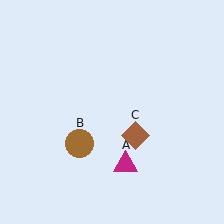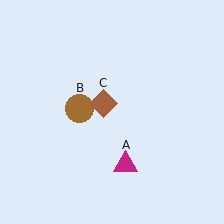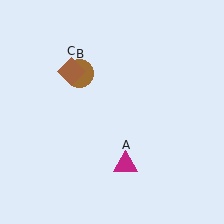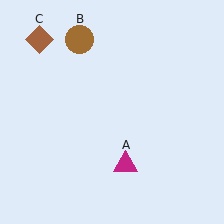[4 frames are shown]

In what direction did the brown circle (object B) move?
The brown circle (object B) moved up.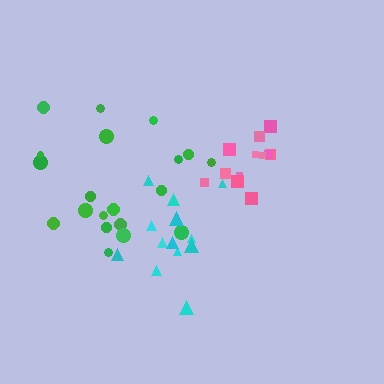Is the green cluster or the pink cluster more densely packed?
Pink.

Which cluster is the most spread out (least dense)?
Cyan.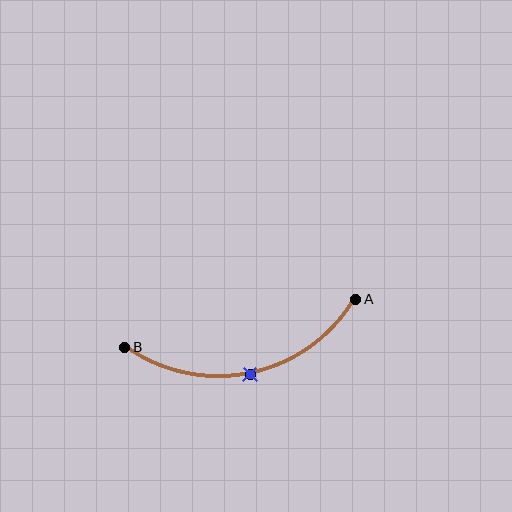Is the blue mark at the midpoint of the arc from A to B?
Yes. The blue mark lies on the arc at equal arc-length from both A and B — it is the arc midpoint.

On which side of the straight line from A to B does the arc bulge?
The arc bulges below the straight line connecting A and B.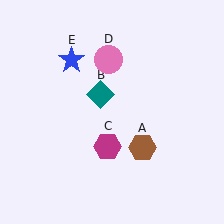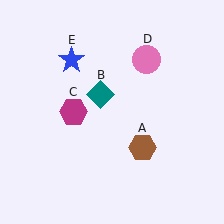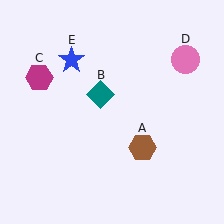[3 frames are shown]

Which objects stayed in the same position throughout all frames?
Brown hexagon (object A) and teal diamond (object B) and blue star (object E) remained stationary.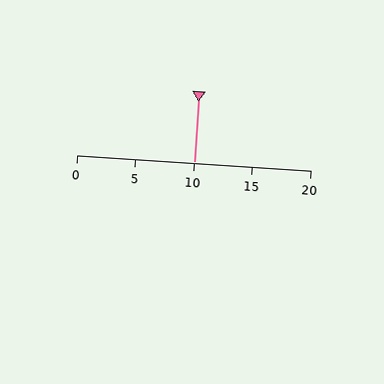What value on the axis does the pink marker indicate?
The marker indicates approximately 10.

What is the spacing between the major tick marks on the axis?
The major ticks are spaced 5 apart.